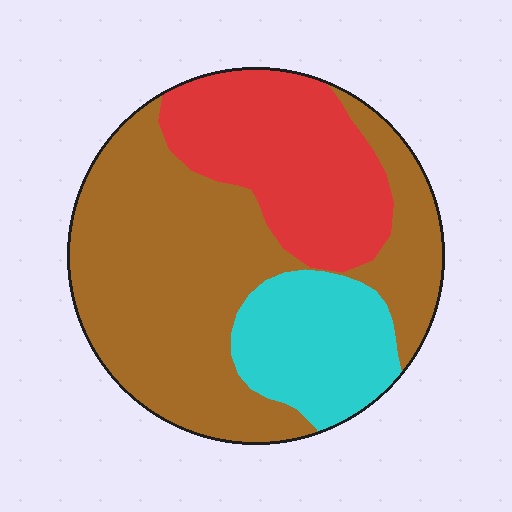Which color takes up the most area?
Brown, at roughly 55%.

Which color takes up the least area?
Cyan, at roughly 20%.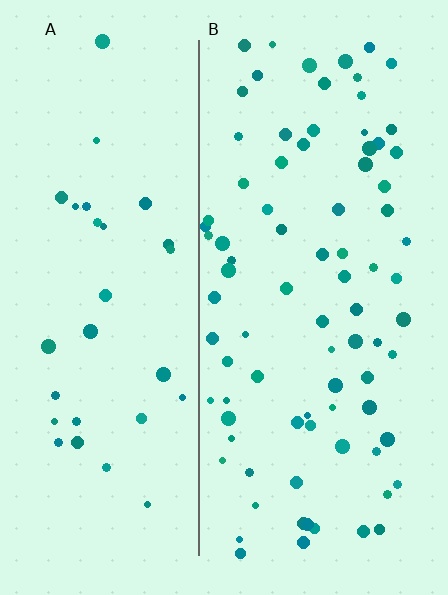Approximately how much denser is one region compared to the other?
Approximately 2.6× — region B over region A.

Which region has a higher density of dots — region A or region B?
B (the right).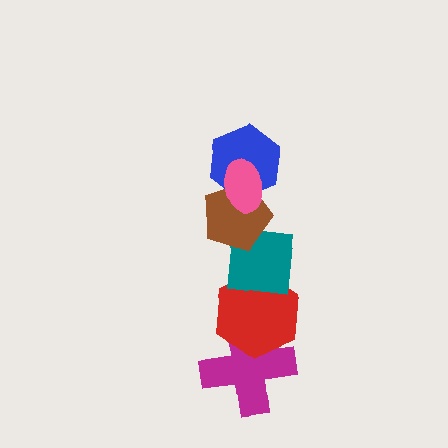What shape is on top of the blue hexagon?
The pink ellipse is on top of the blue hexagon.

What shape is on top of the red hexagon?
The teal square is on top of the red hexagon.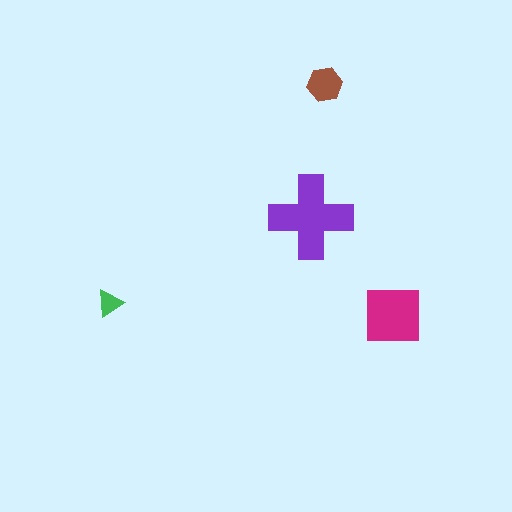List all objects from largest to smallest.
The purple cross, the magenta square, the brown hexagon, the green triangle.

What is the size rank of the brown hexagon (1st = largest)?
3rd.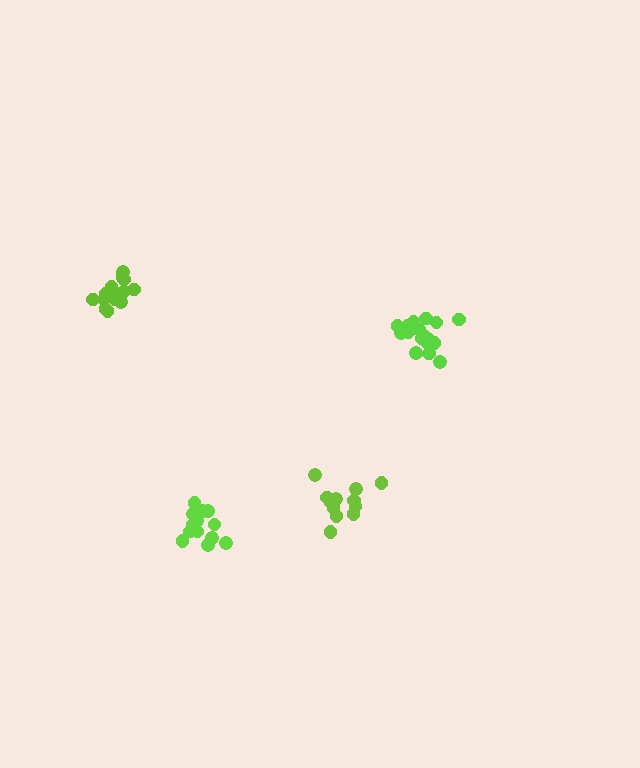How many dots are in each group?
Group 1: 17 dots, Group 2: 12 dots, Group 3: 15 dots, Group 4: 13 dots (57 total).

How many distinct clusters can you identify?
There are 4 distinct clusters.